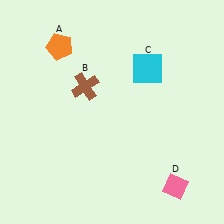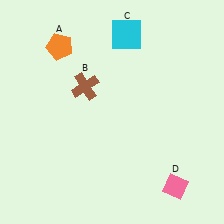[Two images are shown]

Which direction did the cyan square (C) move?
The cyan square (C) moved up.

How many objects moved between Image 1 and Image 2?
1 object moved between the two images.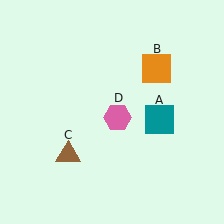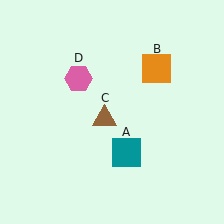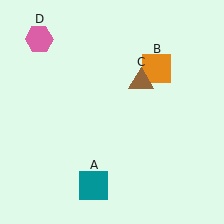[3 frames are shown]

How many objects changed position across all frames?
3 objects changed position: teal square (object A), brown triangle (object C), pink hexagon (object D).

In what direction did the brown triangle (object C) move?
The brown triangle (object C) moved up and to the right.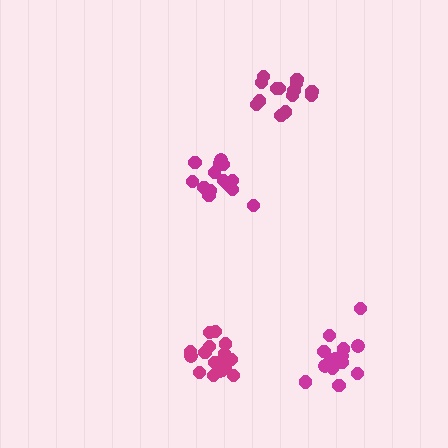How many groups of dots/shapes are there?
There are 4 groups.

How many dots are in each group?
Group 1: 17 dots, Group 2: 15 dots, Group 3: 14 dots, Group 4: 15 dots (61 total).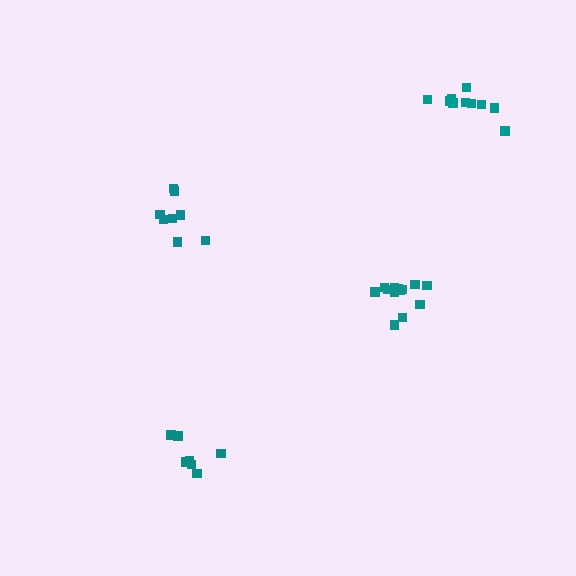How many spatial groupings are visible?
There are 4 spatial groupings.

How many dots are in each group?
Group 1: 8 dots, Group 2: 13 dots, Group 3: 7 dots, Group 4: 10 dots (38 total).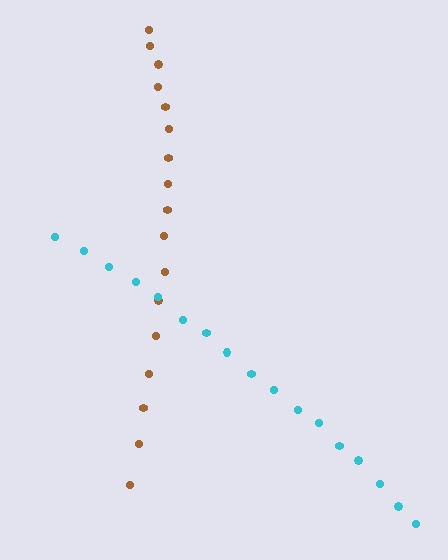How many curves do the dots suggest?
There are 2 distinct paths.